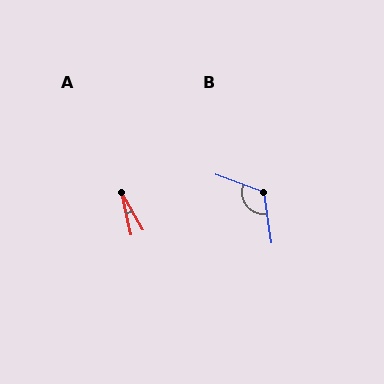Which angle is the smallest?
A, at approximately 18 degrees.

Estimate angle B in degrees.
Approximately 119 degrees.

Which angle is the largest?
B, at approximately 119 degrees.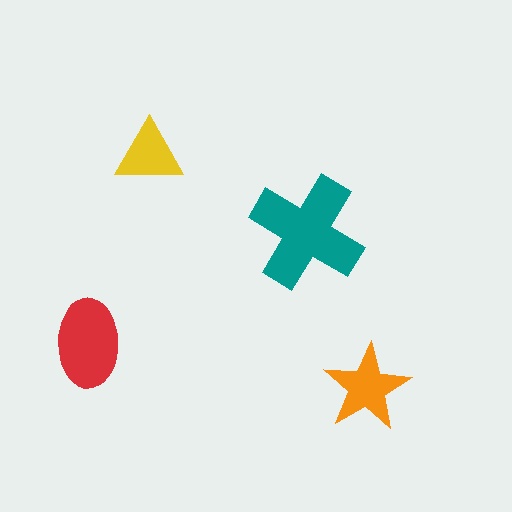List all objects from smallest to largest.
The yellow triangle, the orange star, the red ellipse, the teal cross.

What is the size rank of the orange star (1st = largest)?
3rd.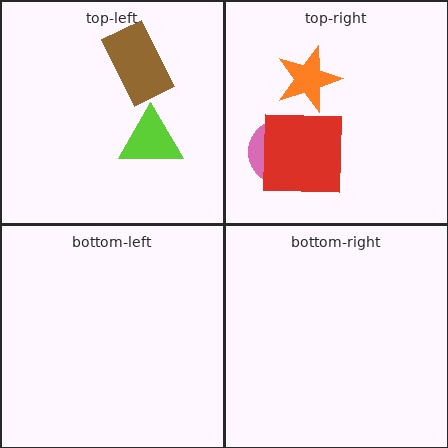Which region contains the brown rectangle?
The top-left region.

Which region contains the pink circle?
The top-right region.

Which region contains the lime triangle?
The top-left region.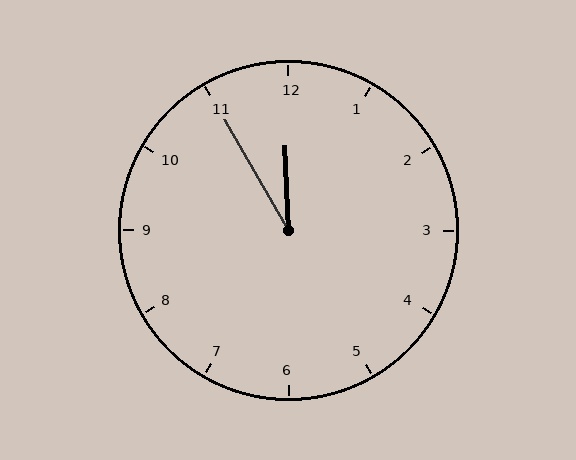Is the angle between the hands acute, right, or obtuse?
It is acute.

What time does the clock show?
11:55.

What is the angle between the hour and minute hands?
Approximately 28 degrees.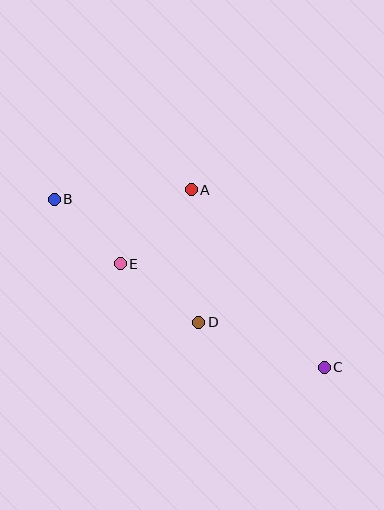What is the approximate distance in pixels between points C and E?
The distance between C and E is approximately 229 pixels.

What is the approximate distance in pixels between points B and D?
The distance between B and D is approximately 190 pixels.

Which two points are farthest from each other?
Points B and C are farthest from each other.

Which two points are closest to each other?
Points B and E are closest to each other.